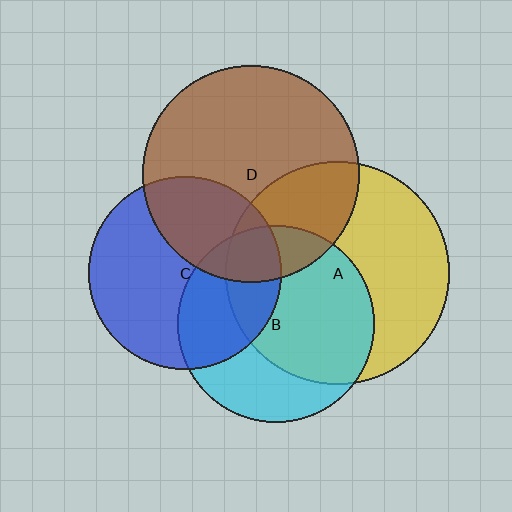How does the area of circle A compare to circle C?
Approximately 1.3 times.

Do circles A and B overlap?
Yes.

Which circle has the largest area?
Circle A (yellow).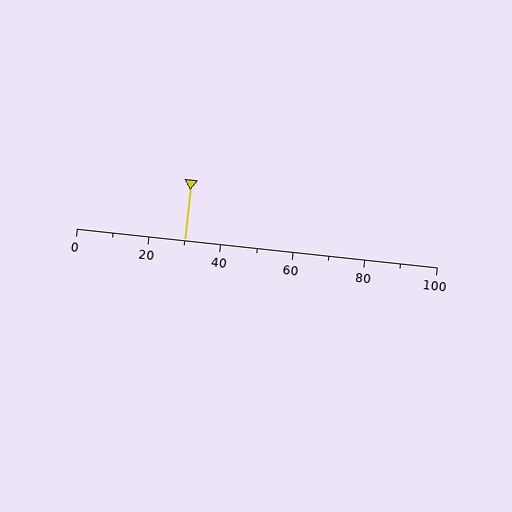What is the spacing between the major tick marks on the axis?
The major ticks are spaced 20 apart.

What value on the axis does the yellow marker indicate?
The marker indicates approximately 30.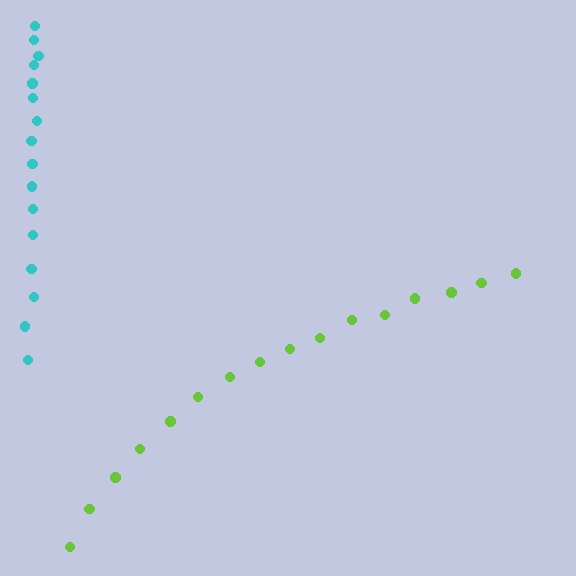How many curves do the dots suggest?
There are 2 distinct paths.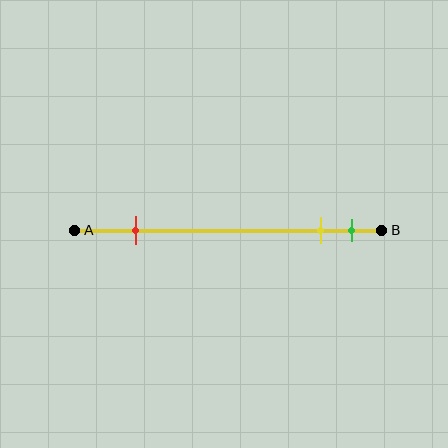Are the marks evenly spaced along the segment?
No, the marks are not evenly spaced.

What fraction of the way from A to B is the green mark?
The green mark is approximately 90% (0.9) of the way from A to B.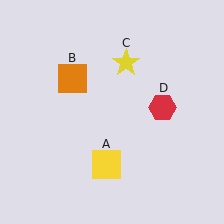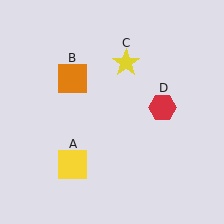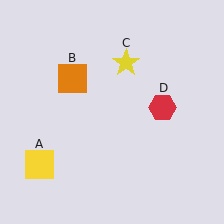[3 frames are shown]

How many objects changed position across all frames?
1 object changed position: yellow square (object A).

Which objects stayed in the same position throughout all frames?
Orange square (object B) and yellow star (object C) and red hexagon (object D) remained stationary.